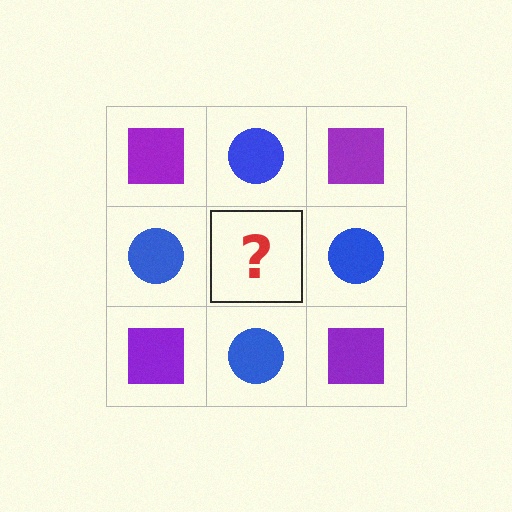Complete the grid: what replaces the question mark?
The question mark should be replaced with a purple square.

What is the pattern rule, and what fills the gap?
The rule is that it alternates purple square and blue circle in a checkerboard pattern. The gap should be filled with a purple square.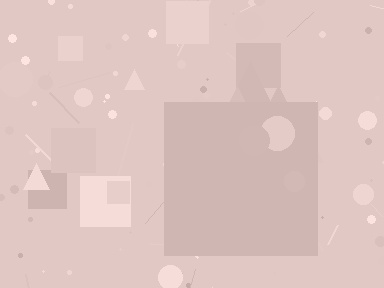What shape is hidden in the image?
A square is hidden in the image.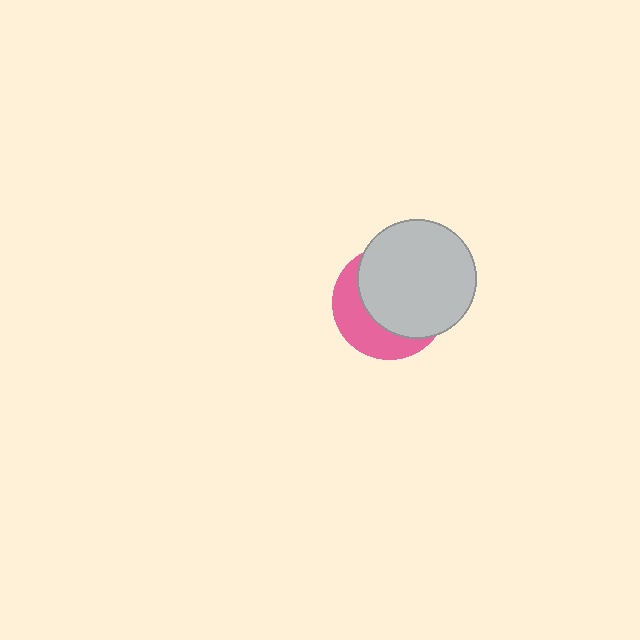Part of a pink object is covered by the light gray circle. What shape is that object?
It is a circle.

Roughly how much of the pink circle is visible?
A small part of it is visible (roughly 36%).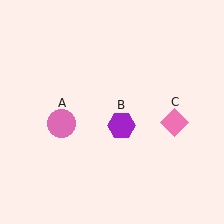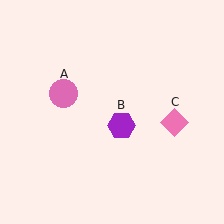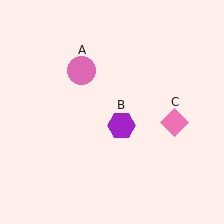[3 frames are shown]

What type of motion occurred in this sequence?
The pink circle (object A) rotated clockwise around the center of the scene.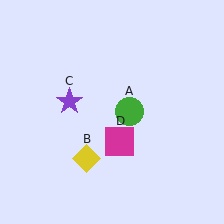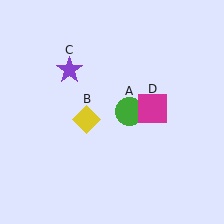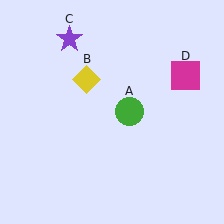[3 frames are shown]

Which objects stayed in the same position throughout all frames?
Green circle (object A) remained stationary.